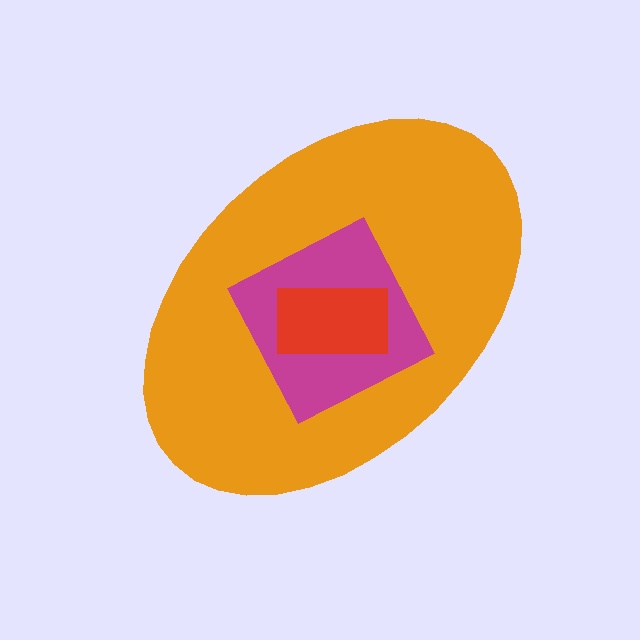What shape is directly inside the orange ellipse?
The magenta square.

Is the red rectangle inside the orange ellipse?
Yes.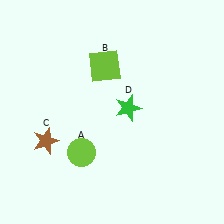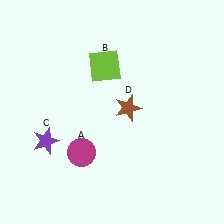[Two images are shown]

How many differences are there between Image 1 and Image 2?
There are 3 differences between the two images.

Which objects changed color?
A changed from lime to magenta. C changed from brown to purple. D changed from green to brown.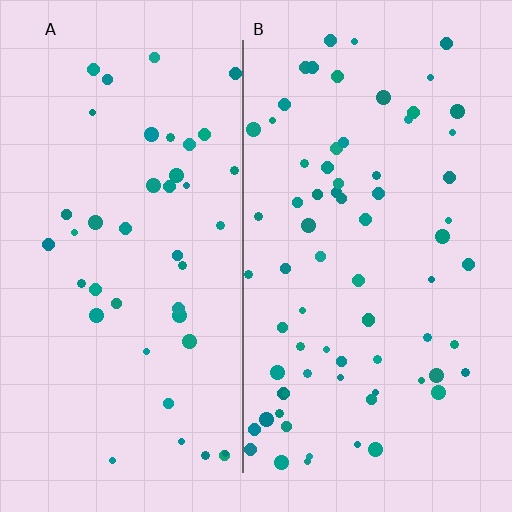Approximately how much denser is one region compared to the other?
Approximately 1.6× — region B over region A.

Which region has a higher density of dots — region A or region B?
B (the right).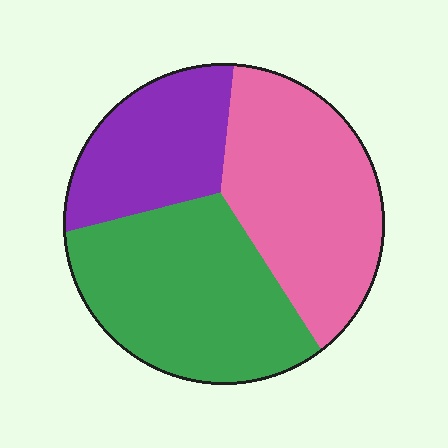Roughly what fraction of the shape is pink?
Pink takes up about three eighths (3/8) of the shape.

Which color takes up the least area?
Purple, at roughly 25%.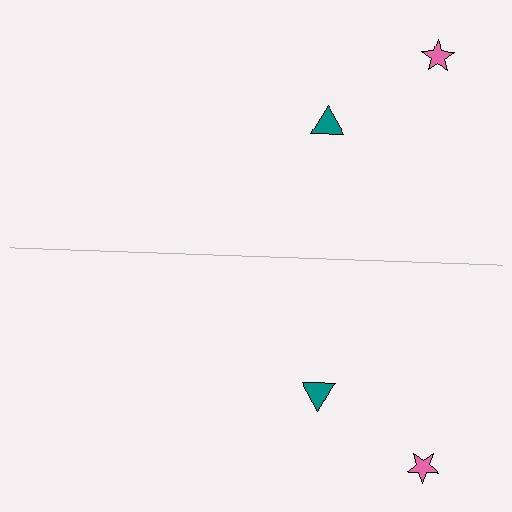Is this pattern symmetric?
Yes, this pattern has bilateral (reflection) symmetry.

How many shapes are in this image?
There are 4 shapes in this image.